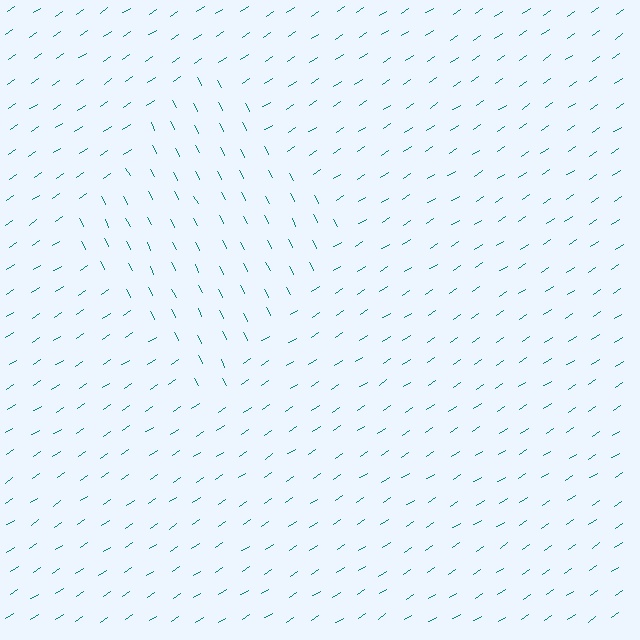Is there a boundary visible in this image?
Yes, there is a texture boundary formed by a change in line orientation.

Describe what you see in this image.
The image is filled with small teal line segments. A diamond region in the image has lines oriented differently from the surrounding lines, creating a visible texture boundary.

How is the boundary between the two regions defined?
The boundary is defined purely by a change in line orientation (approximately 83 degrees difference). All lines are the same color and thickness.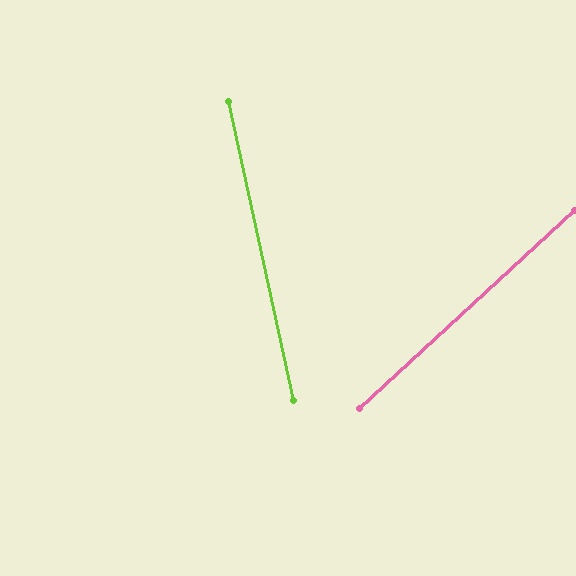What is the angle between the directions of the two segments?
Approximately 60 degrees.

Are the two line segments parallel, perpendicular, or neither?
Neither parallel nor perpendicular — they differ by about 60°.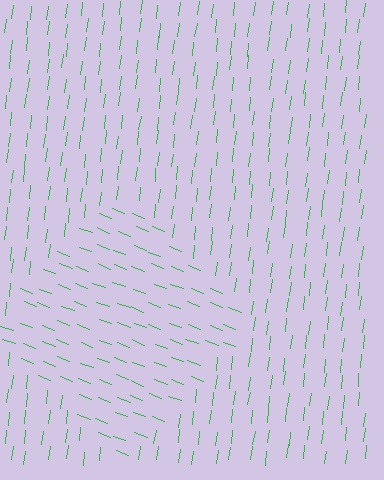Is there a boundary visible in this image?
Yes, there is a texture boundary formed by a change in line orientation.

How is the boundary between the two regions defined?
The boundary is defined purely by a change in line orientation (approximately 76 degrees difference). All lines are the same color and thickness.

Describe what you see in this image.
The image is filled with small green line segments. A diamond region in the image has lines oriented differently from the surrounding lines, creating a visible texture boundary.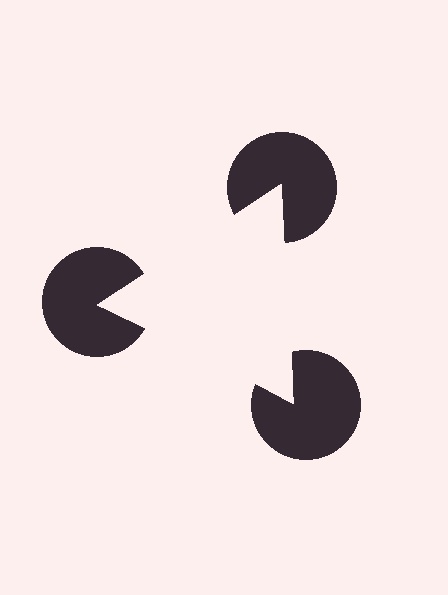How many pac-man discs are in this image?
There are 3 — one at each vertex of the illusory triangle.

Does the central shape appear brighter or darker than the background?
It typically appears slightly brighter than the background, even though no actual brightness change is drawn.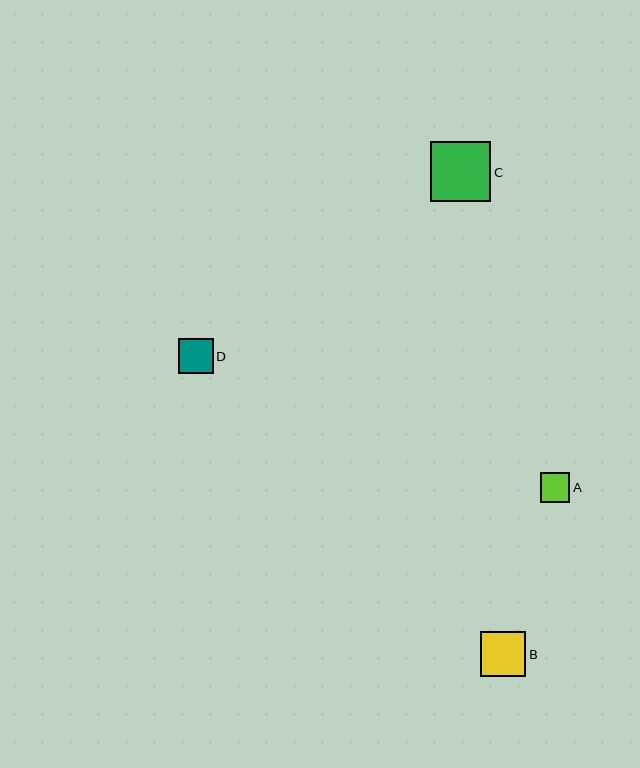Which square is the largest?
Square C is the largest with a size of approximately 60 pixels.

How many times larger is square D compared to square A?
Square D is approximately 1.2 times the size of square A.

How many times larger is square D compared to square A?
Square D is approximately 1.2 times the size of square A.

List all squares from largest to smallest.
From largest to smallest: C, B, D, A.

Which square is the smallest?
Square A is the smallest with a size of approximately 30 pixels.